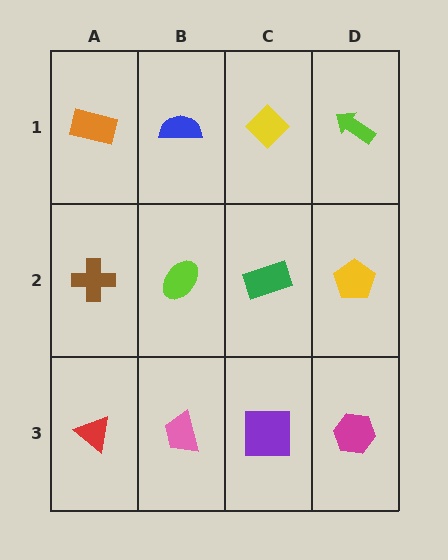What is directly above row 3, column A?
A brown cross.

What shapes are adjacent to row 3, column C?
A green rectangle (row 2, column C), a pink trapezoid (row 3, column B), a magenta hexagon (row 3, column D).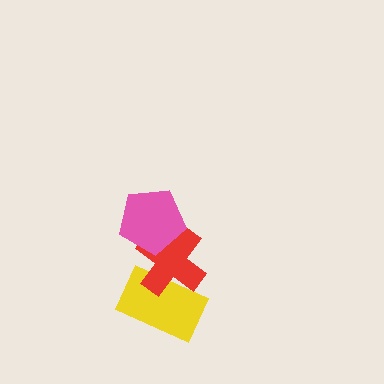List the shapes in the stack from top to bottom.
From top to bottom: the pink pentagon, the red cross, the yellow rectangle.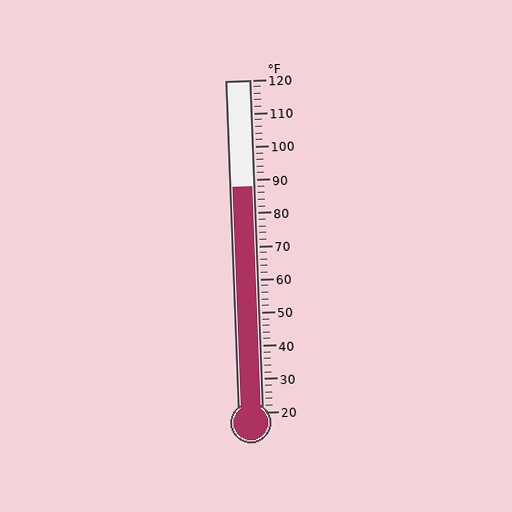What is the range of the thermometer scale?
The thermometer scale ranges from 20°F to 120°F.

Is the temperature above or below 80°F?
The temperature is above 80°F.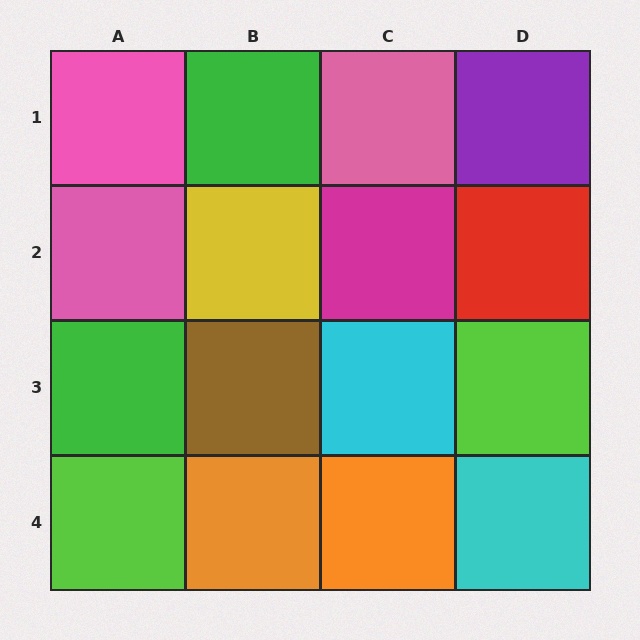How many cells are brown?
1 cell is brown.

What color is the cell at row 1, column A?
Pink.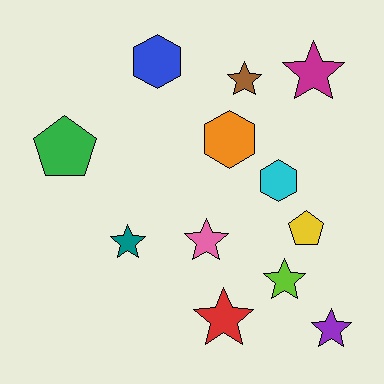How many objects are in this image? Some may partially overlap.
There are 12 objects.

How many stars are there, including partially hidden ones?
There are 7 stars.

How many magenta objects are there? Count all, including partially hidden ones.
There is 1 magenta object.